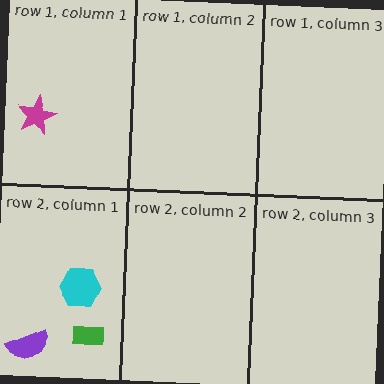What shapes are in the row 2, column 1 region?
The purple semicircle, the cyan hexagon, the green rectangle.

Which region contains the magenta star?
The row 1, column 1 region.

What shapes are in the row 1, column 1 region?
The magenta star.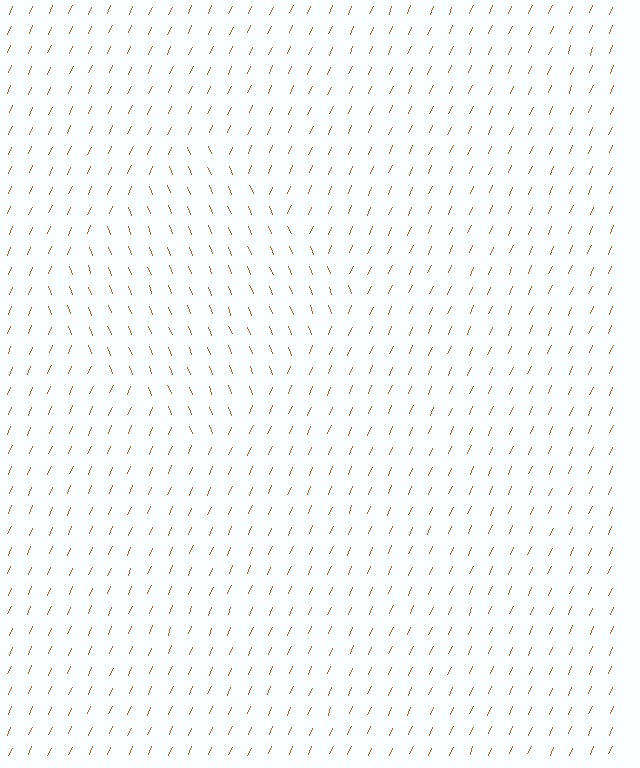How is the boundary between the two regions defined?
The boundary is defined purely by a change in line orientation (approximately 45 degrees difference). All lines are the same color and thickness.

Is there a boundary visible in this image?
Yes, there is a texture boundary formed by a change in line orientation.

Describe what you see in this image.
The image is filled with small brown line segments. A diamond region in the image has lines oriented differently from the surrounding lines, creating a visible texture boundary.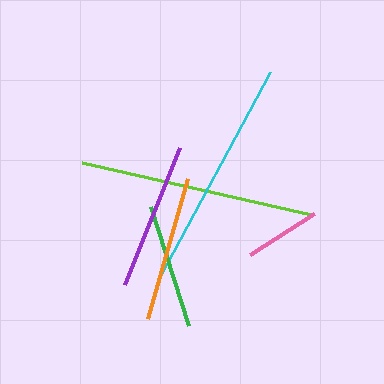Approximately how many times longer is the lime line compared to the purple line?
The lime line is approximately 1.6 times the length of the purple line.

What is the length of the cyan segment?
The cyan segment is approximately 234 pixels long.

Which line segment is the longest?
The cyan line is the longest at approximately 234 pixels.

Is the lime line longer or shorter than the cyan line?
The cyan line is longer than the lime line.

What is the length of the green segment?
The green segment is approximately 125 pixels long.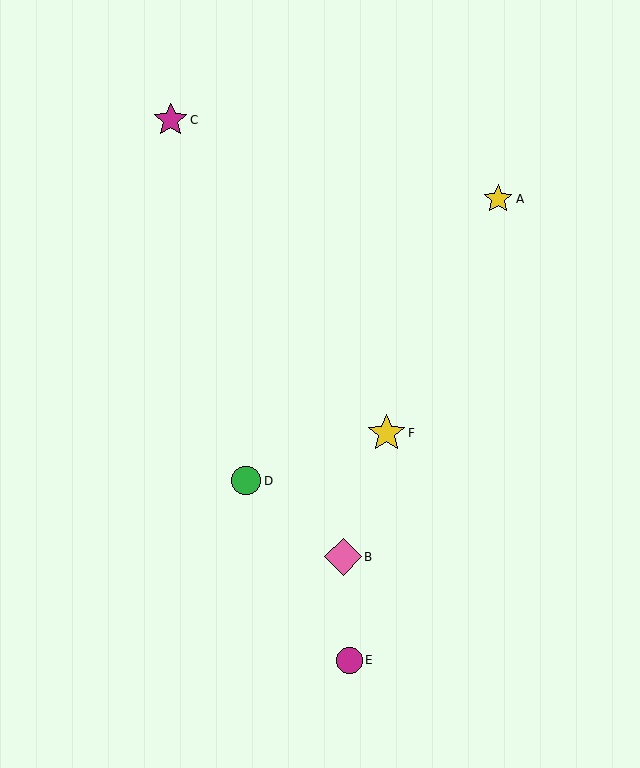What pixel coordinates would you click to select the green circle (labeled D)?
Click at (246, 481) to select the green circle D.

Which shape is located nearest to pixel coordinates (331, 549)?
The pink diamond (labeled B) at (343, 557) is nearest to that location.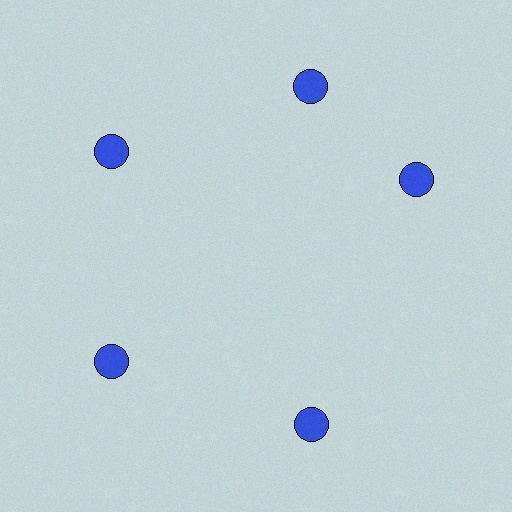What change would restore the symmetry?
The symmetry would be restored by rotating it back into even spacing with its neighbors so that all 5 circles sit at equal angles and equal distance from the center.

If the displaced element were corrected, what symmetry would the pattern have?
It would have 5-fold rotational symmetry — the pattern would map onto itself every 72 degrees.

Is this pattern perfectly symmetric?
No. The 5 blue circles are arranged in a ring, but one element near the 3 o'clock position is rotated out of alignment along the ring, breaking the 5-fold rotational symmetry.